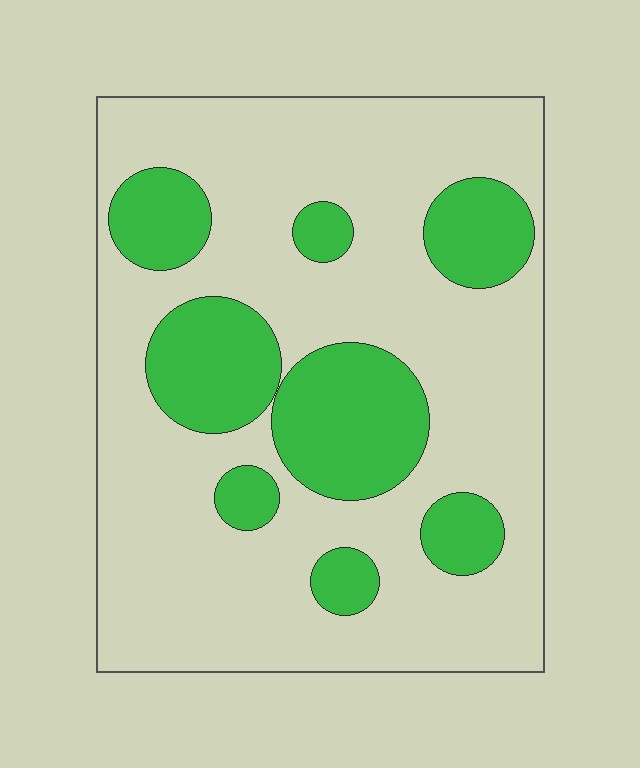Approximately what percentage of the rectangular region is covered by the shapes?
Approximately 25%.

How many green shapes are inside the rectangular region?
8.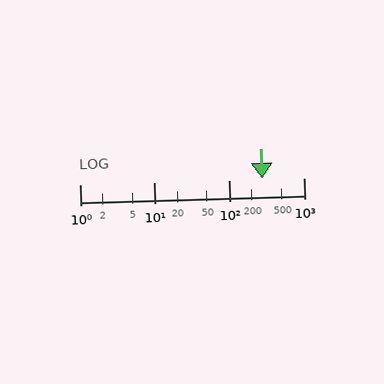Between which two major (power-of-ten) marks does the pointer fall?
The pointer is between 100 and 1000.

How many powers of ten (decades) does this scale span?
The scale spans 3 decades, from 1 to 1000.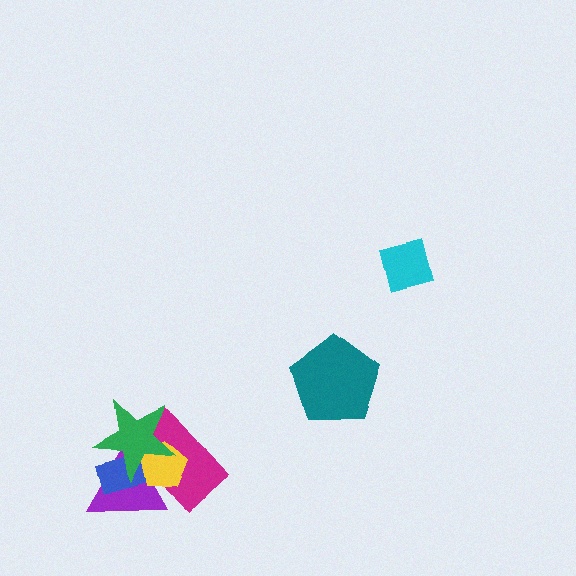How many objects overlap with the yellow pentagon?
4 objects overlap with the yellow pentagon.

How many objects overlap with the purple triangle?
4 objects overlap with the purple triangle.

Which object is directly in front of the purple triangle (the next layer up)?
The blue rectangle is directly in front of the purple triangle.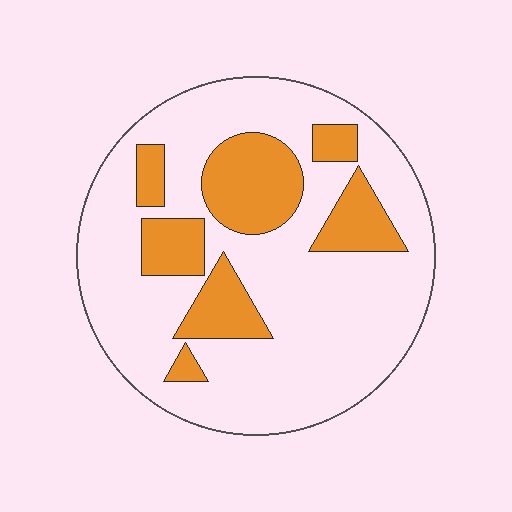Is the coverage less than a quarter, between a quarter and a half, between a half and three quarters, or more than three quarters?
Between a quarter and a half.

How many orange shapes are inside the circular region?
7.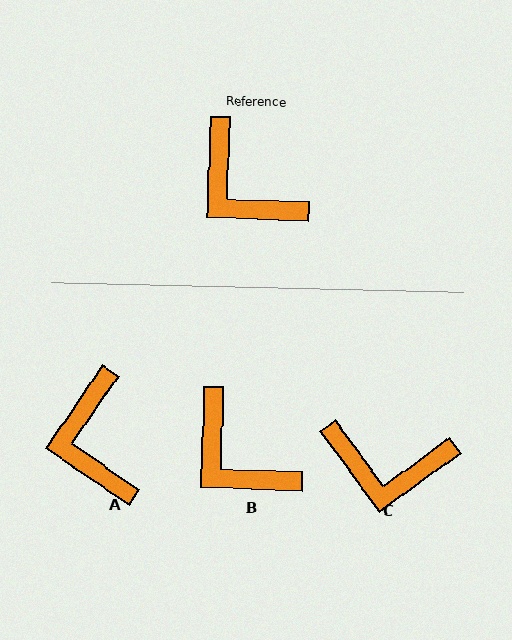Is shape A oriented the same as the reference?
No, it is off by about 32 degrees.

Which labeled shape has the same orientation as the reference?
B.